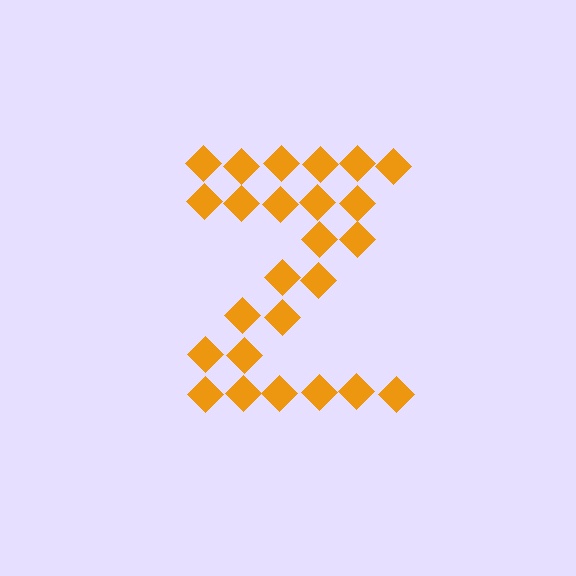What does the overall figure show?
The overall figure shows the letter Z.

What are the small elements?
The small elements are diamonds.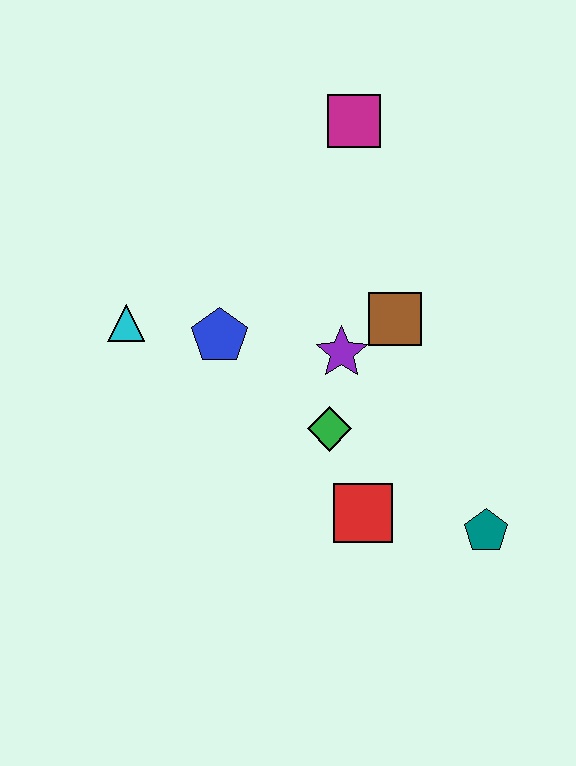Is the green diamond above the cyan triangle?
No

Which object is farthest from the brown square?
The cyan triangle is farthest from the brown square.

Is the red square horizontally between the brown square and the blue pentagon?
Yes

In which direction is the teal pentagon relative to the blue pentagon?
The teal pentagon is to the right of the blue pentagon.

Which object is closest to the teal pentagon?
The red square is closest to the teal pentagon.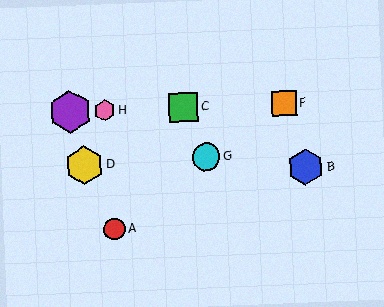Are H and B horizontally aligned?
No, H is at y≈110 and B is at y≈167.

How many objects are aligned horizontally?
4 objects (C, E, F, H) are aligned horizontally.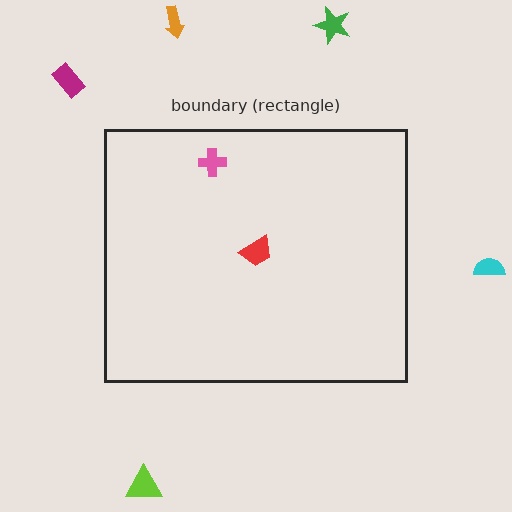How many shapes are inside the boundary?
2 inside, 5 outside.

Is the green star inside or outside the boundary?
Outside.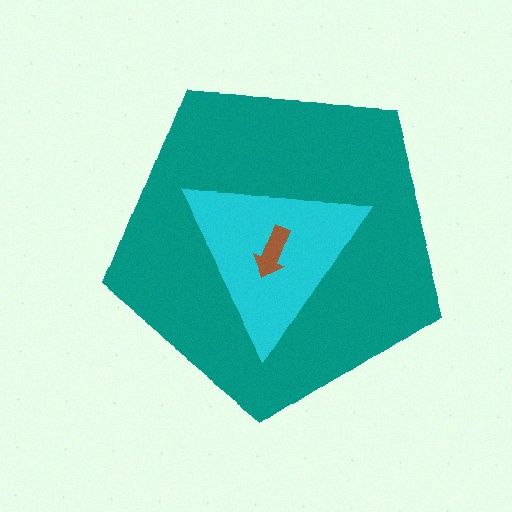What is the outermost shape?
The teal pentagon.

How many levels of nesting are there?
3.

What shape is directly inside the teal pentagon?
The cyan triangle.